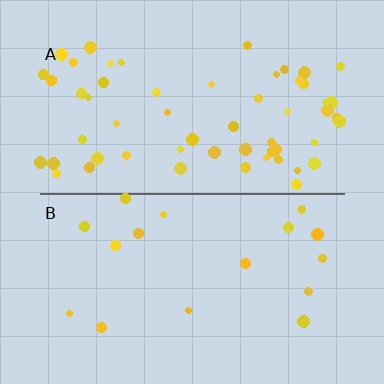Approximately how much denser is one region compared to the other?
Approximately 3.3× — region A over region B.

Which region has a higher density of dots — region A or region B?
A (the top).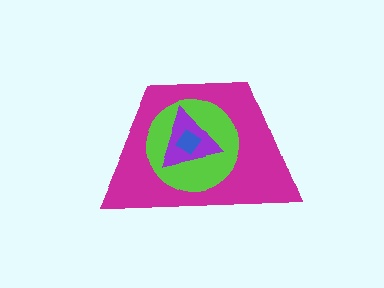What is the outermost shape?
The magenta trapezoid.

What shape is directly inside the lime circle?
The purple triangle.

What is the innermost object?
The blue diamond.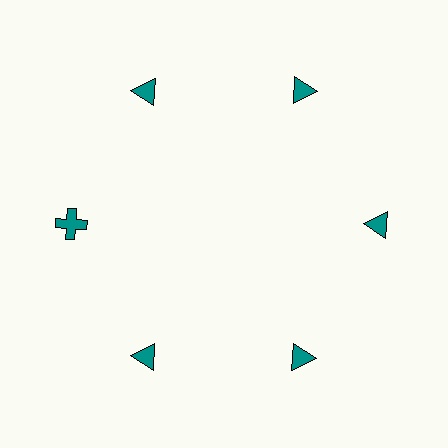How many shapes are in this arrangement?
There are 6 shapes arranged in a ring pattern.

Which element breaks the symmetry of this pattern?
The teal cross at roughly the 9 o'clock position breaks the symmetry. All other shapes are teal triangles.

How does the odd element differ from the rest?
It has a different shape: cross instead of triangle.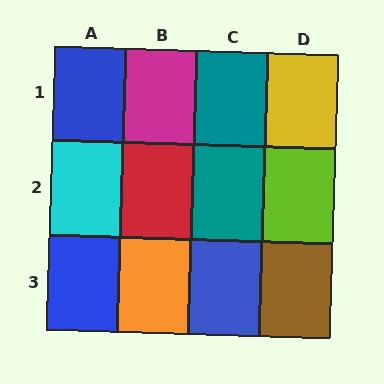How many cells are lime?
1 cell is lime.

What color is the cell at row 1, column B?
Magenta.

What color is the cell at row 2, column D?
Lime.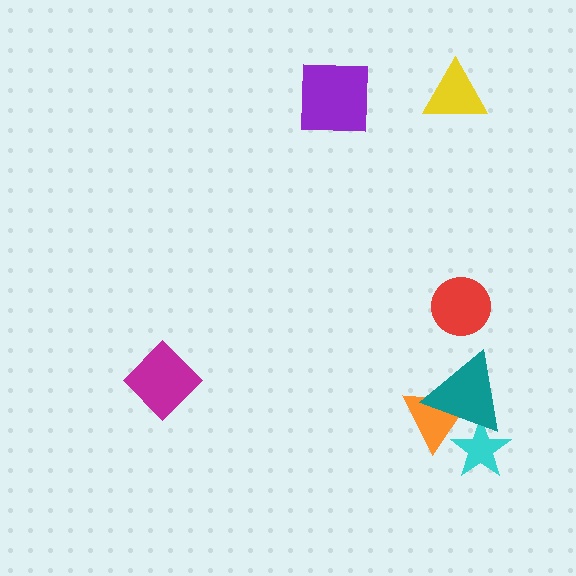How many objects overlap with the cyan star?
2 objects overlap with the cyan star.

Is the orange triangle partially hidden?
Yes, it is partially covered by another shape.